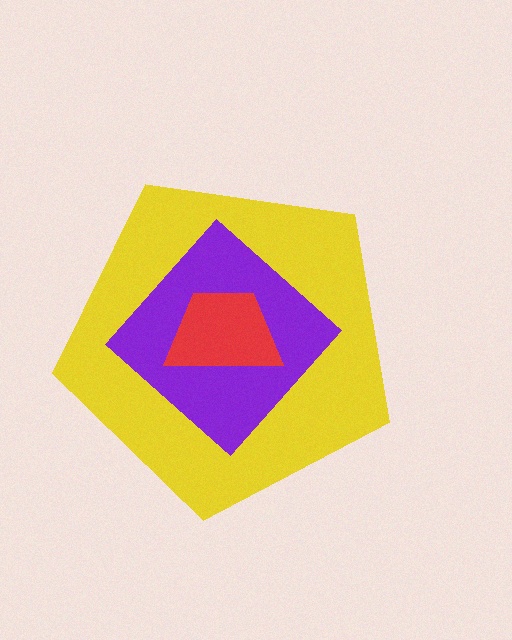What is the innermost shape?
The red trapezoid.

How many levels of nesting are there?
3.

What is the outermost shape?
The yellow pentagon.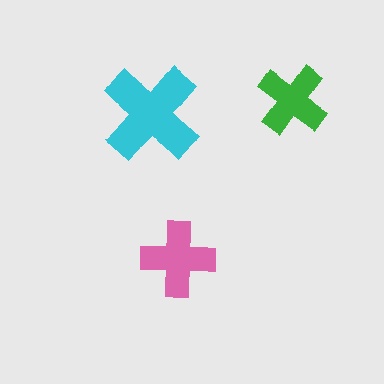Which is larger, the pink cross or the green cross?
The pink one.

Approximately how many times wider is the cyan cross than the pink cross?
About 1.5 times wider.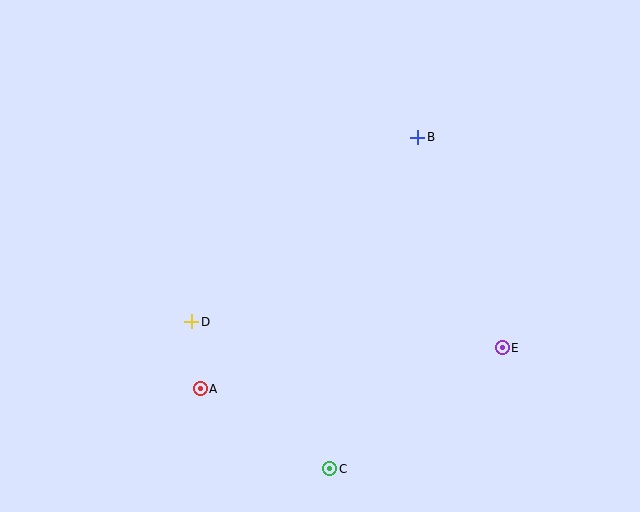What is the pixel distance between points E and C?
The distance between E and C is 211 pixels.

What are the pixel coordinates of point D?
Point D is at (192, 322).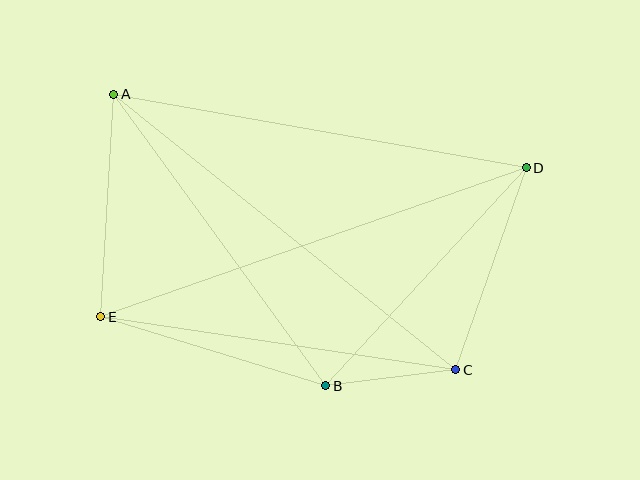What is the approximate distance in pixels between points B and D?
The distance between B and D is approximately 296 pixels.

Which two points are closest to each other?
Points B and C are closest to each other.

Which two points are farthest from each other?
Points D and E are farthest from each other.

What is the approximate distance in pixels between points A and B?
The distance between A and B is approximately 360 pixels.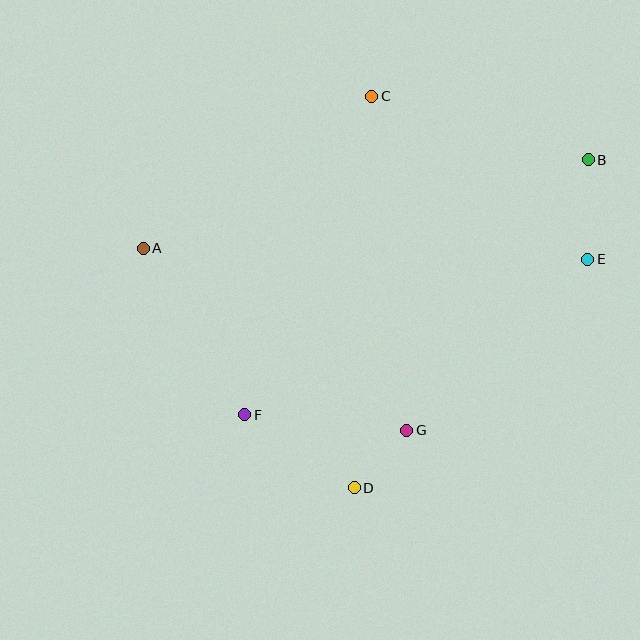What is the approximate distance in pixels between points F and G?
The distance between F and G is approximately 163 pixels.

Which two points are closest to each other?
Points D and G are closest to each other.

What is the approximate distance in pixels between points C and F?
The distance between C and F is approximately 343 pixels.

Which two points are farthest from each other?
Points A and B are farthest from each other.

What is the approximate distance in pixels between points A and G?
The distance between A and G is approximately 321 pixels.